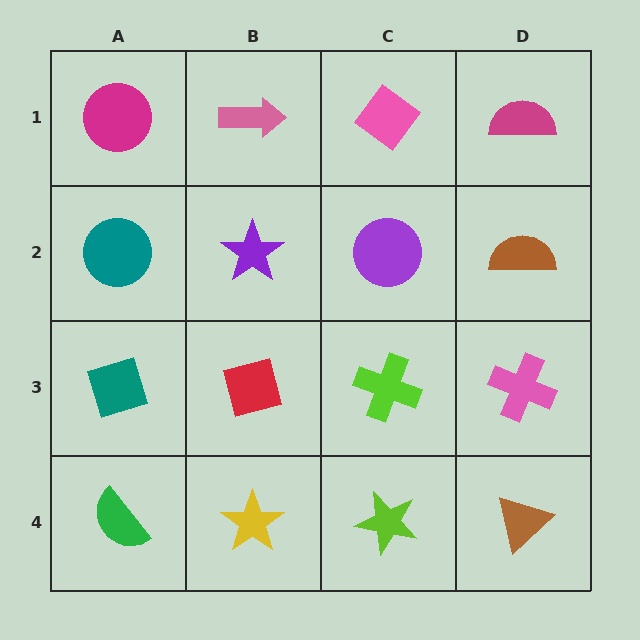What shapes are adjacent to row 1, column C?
A purple circle (row 2, column C), a pink arrow (row 1, column B), a magenta semicircle (row 1, column D).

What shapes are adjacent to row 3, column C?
A purple circle (row 2, column C), a lime star (row 4, column C), a red diamond (row 3, column B), a pink cross (row 3, column D).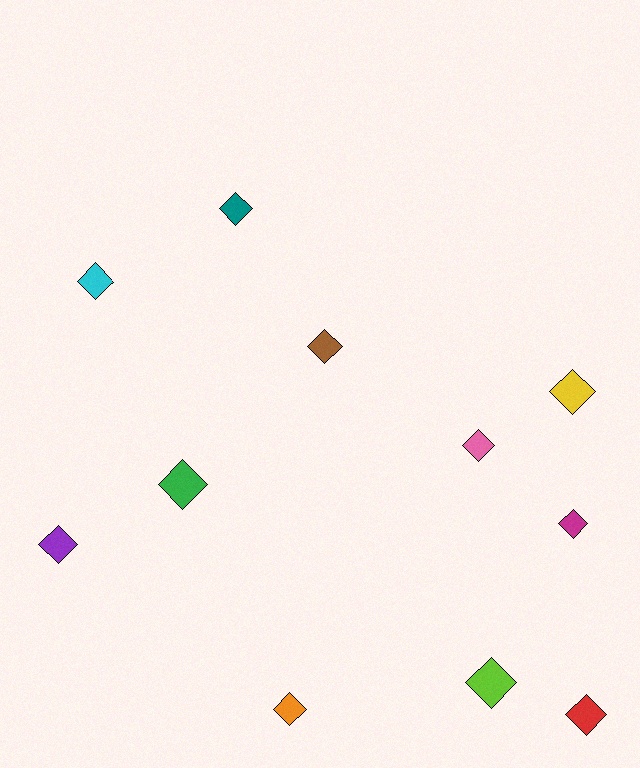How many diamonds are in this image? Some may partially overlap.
There are 11 diamonds.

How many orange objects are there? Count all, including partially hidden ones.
There is 1 orange object.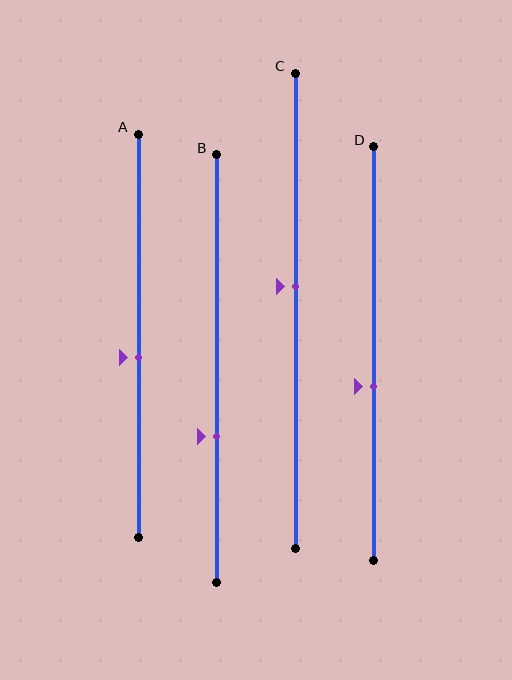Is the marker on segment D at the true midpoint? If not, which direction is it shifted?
No, the marker on segment D is shifted downward by about 8% of the segment length.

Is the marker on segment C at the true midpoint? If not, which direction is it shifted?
No, the marker on segment C is shifted upward by about 5% of the segment length.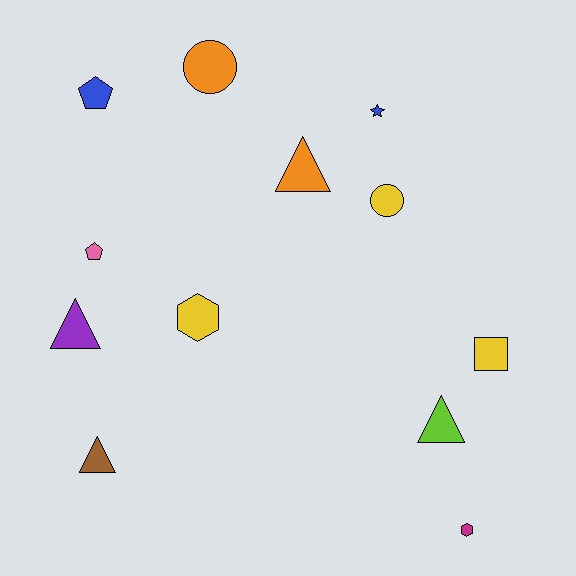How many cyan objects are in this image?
There are no cyan objects.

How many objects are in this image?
There are 12 objects.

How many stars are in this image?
There is 1 star.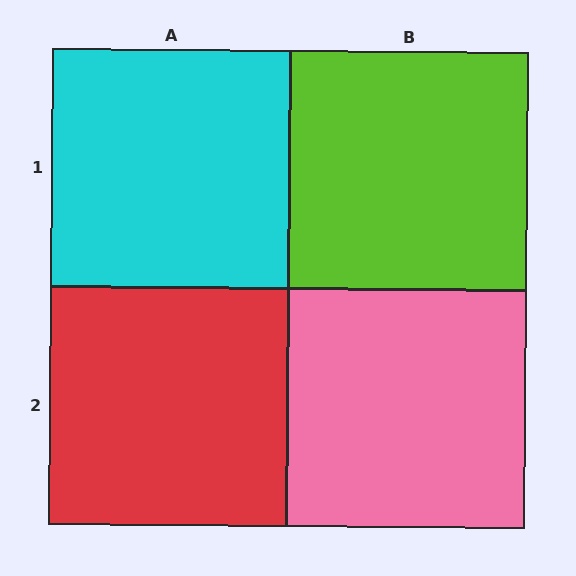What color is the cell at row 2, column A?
Red.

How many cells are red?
1 cell is red.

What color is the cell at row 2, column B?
Pink.